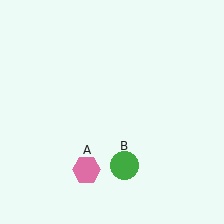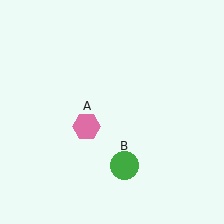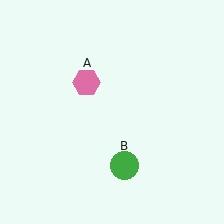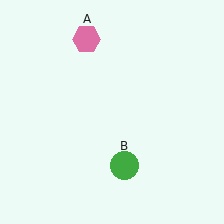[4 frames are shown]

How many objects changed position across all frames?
1 object changed position: pink hexagon (object A).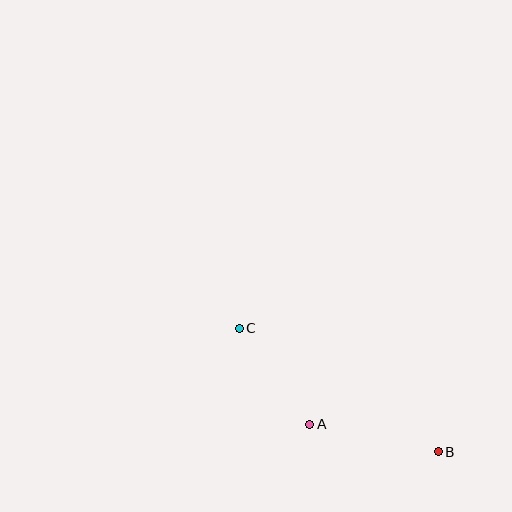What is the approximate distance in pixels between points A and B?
The distance between A and B is approximately 131 pixels.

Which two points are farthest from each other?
Points B and C are farthest from each other.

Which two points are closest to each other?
Points A and C are closest to each other.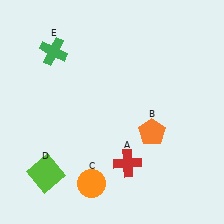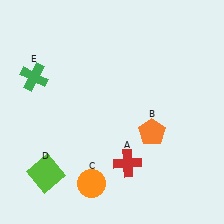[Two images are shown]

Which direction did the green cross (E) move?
The green cross (E) moved down.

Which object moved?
The green cross (E) moved down.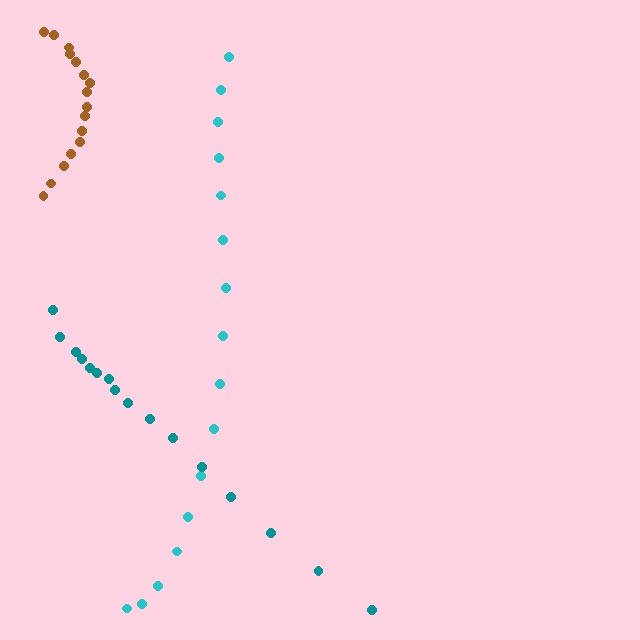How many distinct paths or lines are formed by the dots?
There are 3 distinct paths.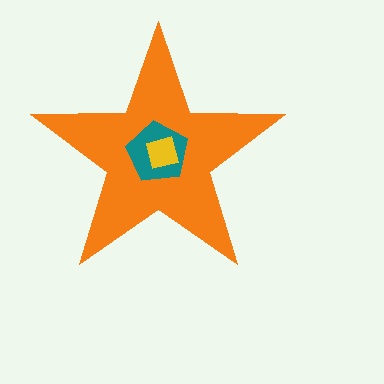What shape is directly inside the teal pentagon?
The yellow square.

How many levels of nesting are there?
3.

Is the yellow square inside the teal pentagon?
Yes.